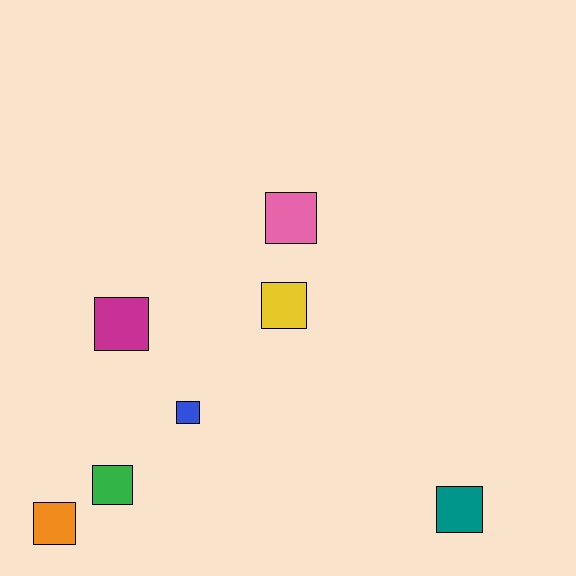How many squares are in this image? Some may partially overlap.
There are 7 squares.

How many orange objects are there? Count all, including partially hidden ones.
There is 1 orange object.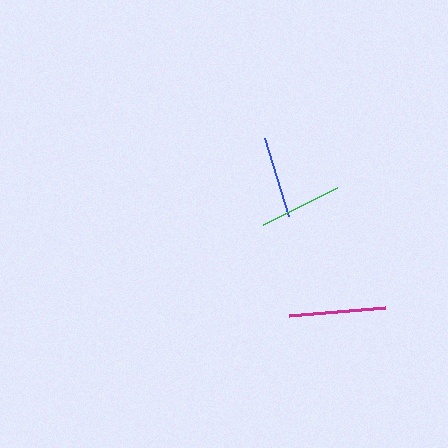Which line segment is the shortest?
The blue line is the shortest at approximately 81 pixels.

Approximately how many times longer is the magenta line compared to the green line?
The magenta line is approximately 1.2 times the length of the green line.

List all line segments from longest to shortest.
From longest to shortest: magenta, green, blue.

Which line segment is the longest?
The magenta line is the longest at approximately 96 pixels.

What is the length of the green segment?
The green segment is approximately 82 pixels long.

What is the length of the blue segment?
The blue segment is approximately 81 pixels long.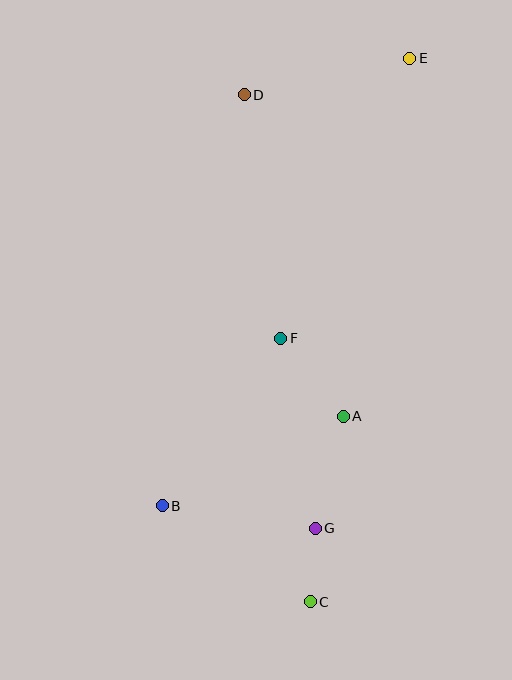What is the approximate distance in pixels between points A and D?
The distance between A and D is approximately 336 pixels.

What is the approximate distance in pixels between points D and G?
The distance between D and G is approximately 439 pixels.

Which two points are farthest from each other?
Points C and E are farthest from each other.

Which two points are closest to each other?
Points C and G are closest to each other.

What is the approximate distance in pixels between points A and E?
The distance between A and E is approximately 364 pixels.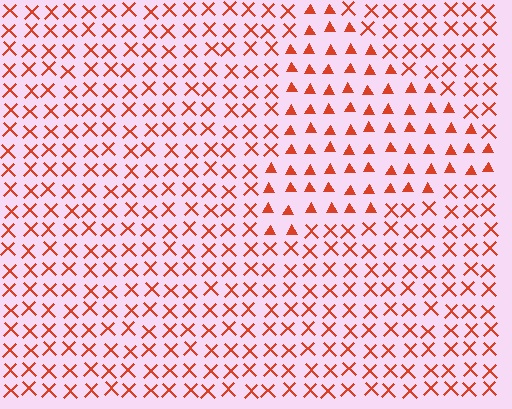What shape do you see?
I see a triangle.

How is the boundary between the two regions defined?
The boundary is defined by a change in element shape: triangles inside vs. X marks outside. All elements share the same color and spacing.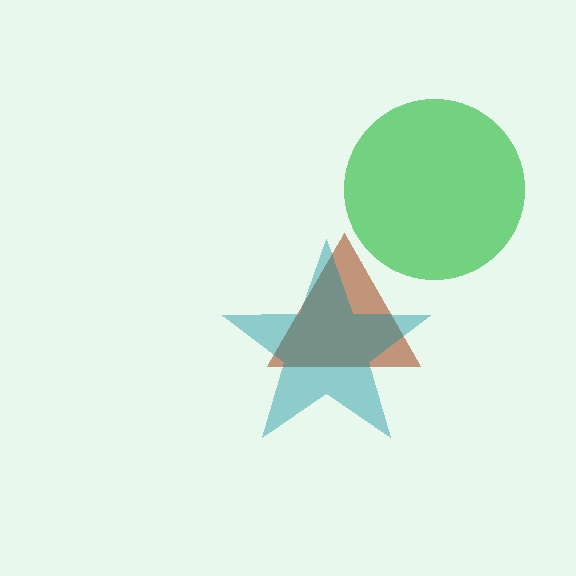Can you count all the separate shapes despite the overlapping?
Yes, there are 3 separate shapes.